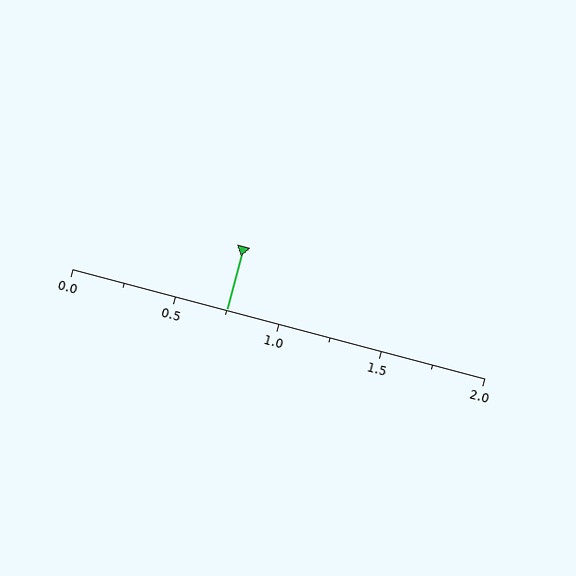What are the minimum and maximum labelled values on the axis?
The axis runs from 0.0 to 2.0.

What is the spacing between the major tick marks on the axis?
The major ticks are spaced 0.5 apart.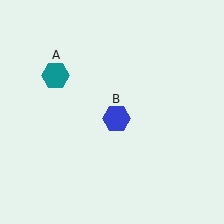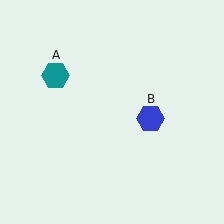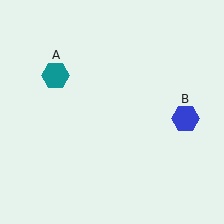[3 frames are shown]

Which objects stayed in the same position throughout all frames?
Teal hexagon (object A) remained stationary.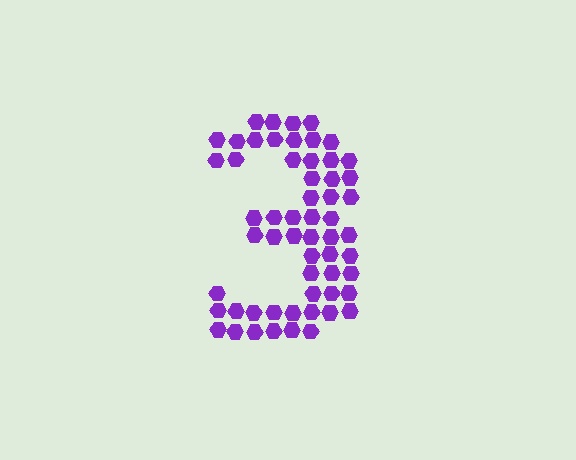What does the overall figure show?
The overall figure shows the digit 3.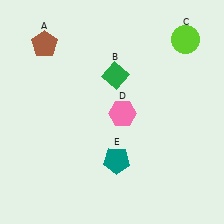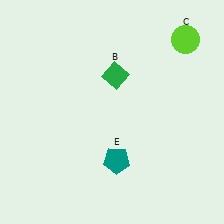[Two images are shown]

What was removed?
The pink hexagon (D), the brown pentagon (A) were removed in Image 2.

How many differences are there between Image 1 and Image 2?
There are 2 differences between the two images.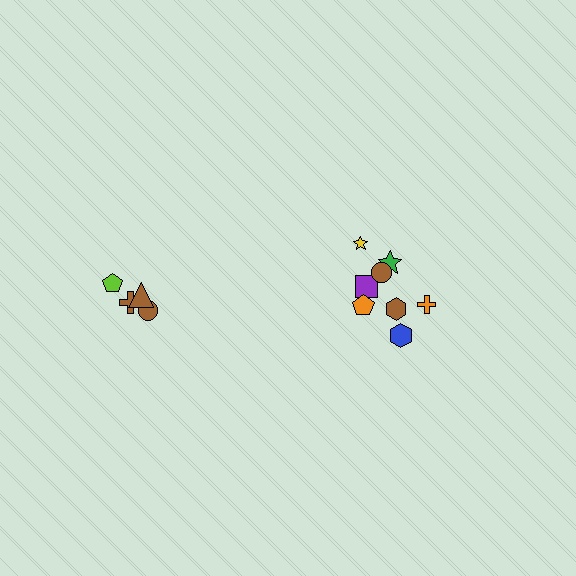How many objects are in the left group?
There are 4 objects.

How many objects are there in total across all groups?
There are 12 objects.